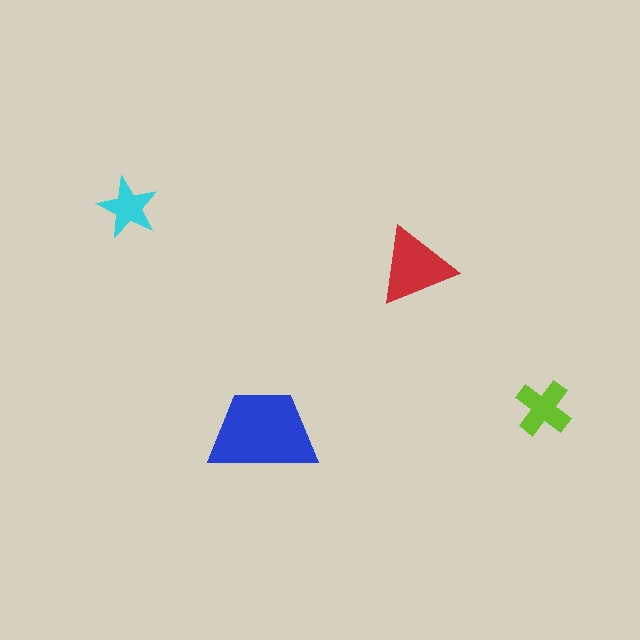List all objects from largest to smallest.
The blue trapezoid, the red triangle, the lime cross, the cyan star.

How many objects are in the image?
There are 4 objects in the image.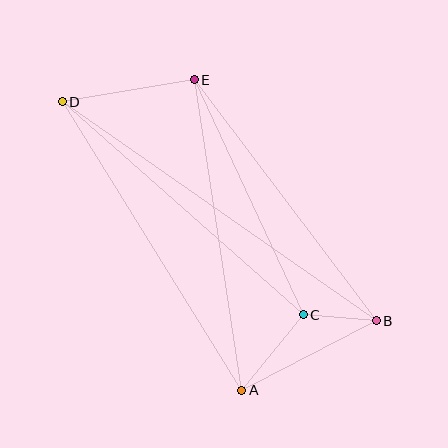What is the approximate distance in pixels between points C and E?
The distance between C and E is approximately 259 pixels.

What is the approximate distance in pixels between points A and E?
The distance between A and E is approximately 314 pixels.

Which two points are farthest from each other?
Points B and D are farthest from each other.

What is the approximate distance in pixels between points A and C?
The distance between A and C is approximately 97 pixels.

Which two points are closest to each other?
Points B and C are closest to each other.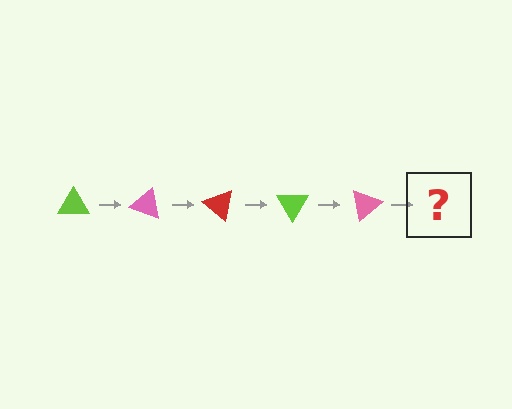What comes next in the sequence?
The next element should be a red triangle, rotated 100 degrees from the start.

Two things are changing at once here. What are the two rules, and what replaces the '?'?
The two rules are that it rotates 20 degrees each step and the color cycles through lime, pink, and red. The '?' should be a red triangle, rotated 100 degrees from the start.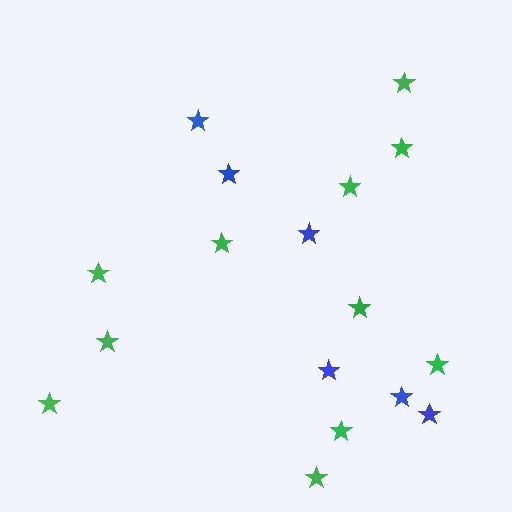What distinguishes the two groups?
There are 2 groups: one group of green stars (11) and one group of blue stars (6).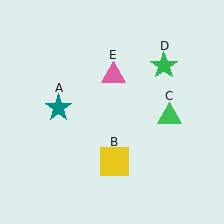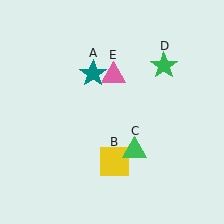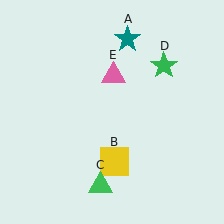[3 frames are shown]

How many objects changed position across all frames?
2 objects changed position: teal star (object A), green triangle (object C).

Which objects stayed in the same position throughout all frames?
Yellow square (object B) and green star (object D) and pink triangle (object E) remained stationary.